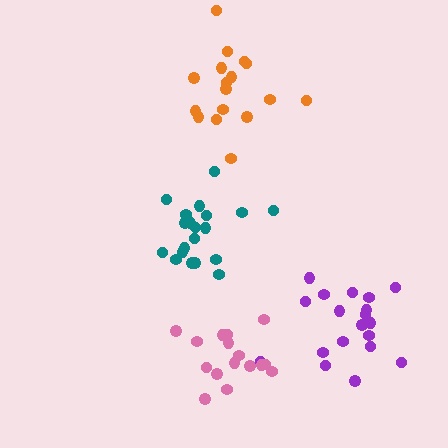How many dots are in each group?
Group 1: 19 dots, Group 2: 20 dots, Group 3: 17 dots, Group 4: 16 dots (72 total).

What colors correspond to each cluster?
The clusters are colored: purple, teal, orange, pink.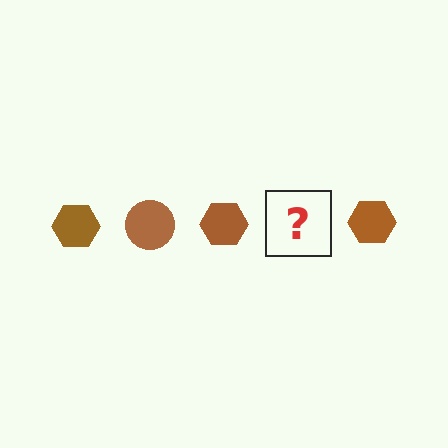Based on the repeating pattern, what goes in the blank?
The blank should be a brown circle.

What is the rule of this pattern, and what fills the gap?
The rule is that the pattern cycles through hexagon, circle shapes in brown. The gap should be filled with a brown circle.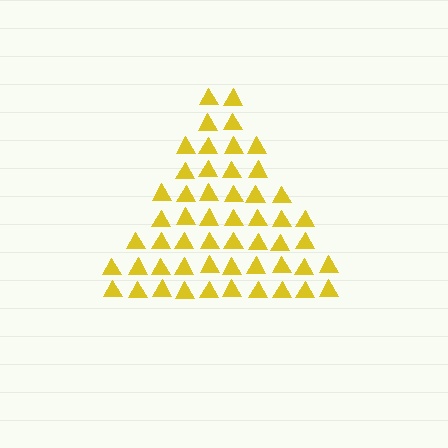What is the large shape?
The large shape is a triangle.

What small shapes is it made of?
It is made of small triangles.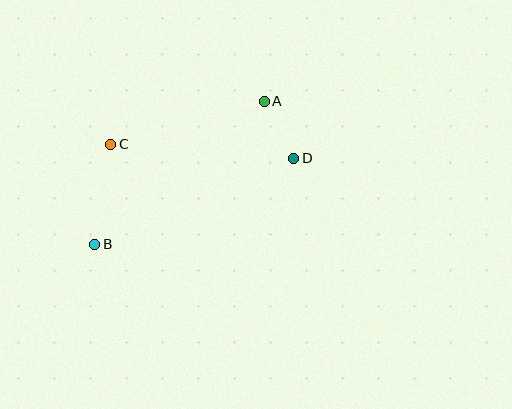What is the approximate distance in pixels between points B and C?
The distance between B and C is approximately 101 pixels.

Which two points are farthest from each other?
Points A and B are farthest from each other.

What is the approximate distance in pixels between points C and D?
The distance between C and D is approximately 184 pixels.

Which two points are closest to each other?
Points A and D are closest to each other.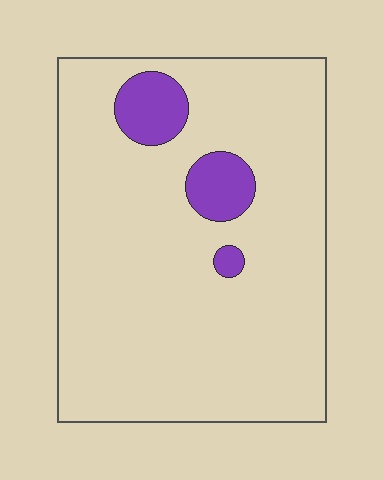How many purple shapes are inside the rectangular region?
3.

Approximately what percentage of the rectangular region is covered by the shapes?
Approximately 10%.